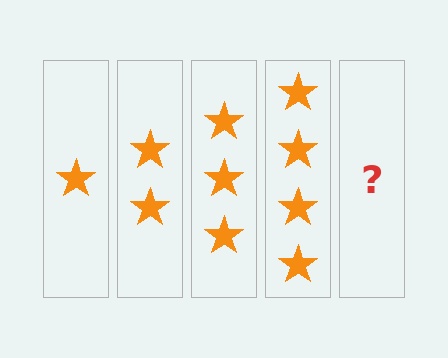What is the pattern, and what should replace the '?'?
The pattern is that each step adds one more star. The '?' should be 5 stars.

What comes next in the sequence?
The next element should be 5 stars.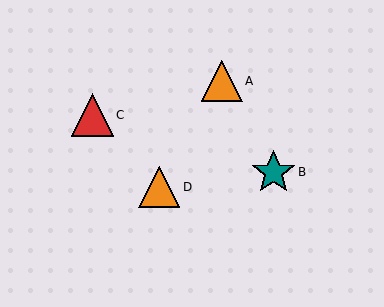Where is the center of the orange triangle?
The center of the orange triangle is at (222, 81).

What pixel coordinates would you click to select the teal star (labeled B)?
Click at (273, 172) to select the teal star B.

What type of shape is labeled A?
Shape A is an orange triangle.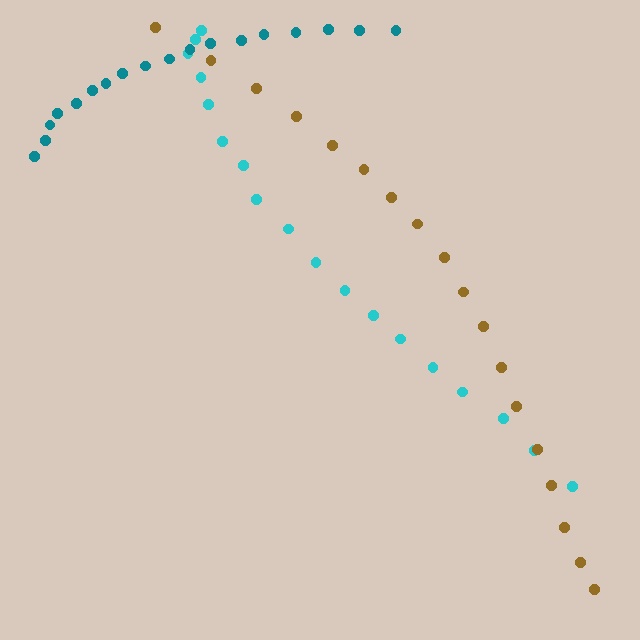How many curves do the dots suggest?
There are 3 distinct paths.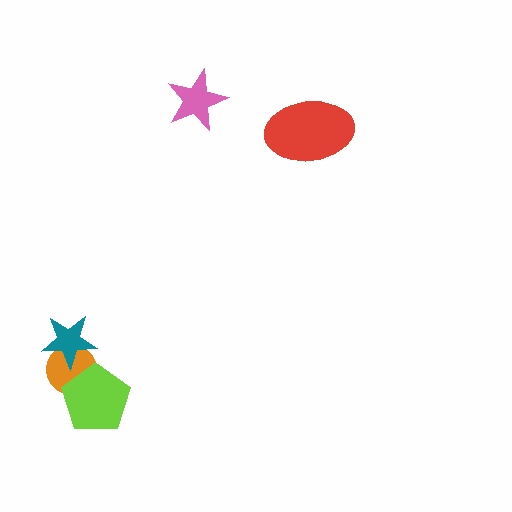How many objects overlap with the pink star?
0 objects overlap with the pink star.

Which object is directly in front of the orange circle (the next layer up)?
The teal star is directly in front of the orange circle.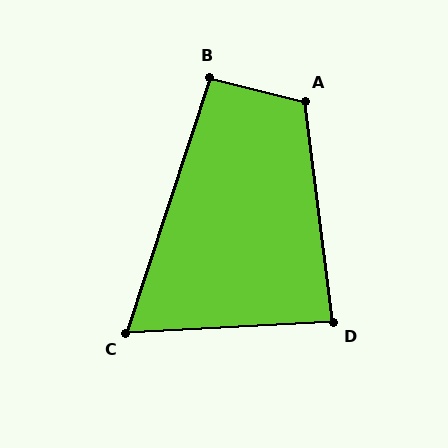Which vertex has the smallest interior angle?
C, at approximately 69 degrees.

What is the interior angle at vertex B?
Approximately 94 degrees (approximately right).